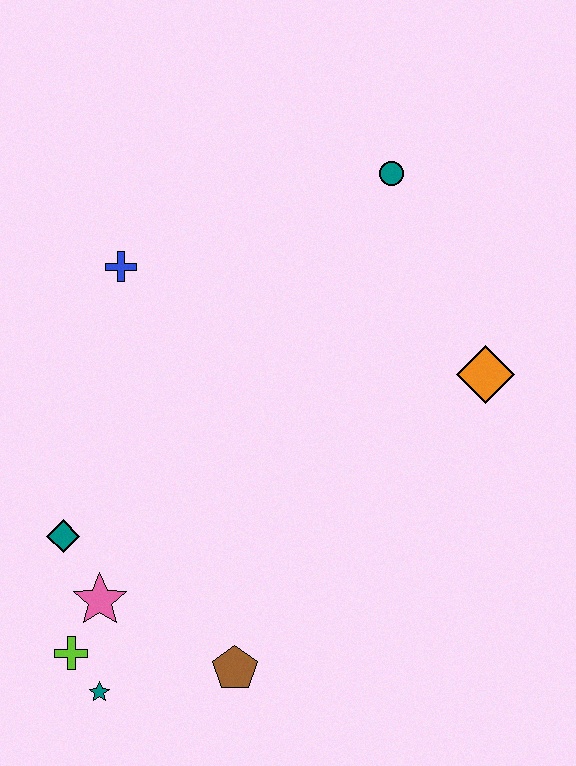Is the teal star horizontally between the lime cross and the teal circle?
Yes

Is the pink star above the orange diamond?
No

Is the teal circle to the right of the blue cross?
Yes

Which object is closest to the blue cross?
The teal diamond is closest to the blue cross.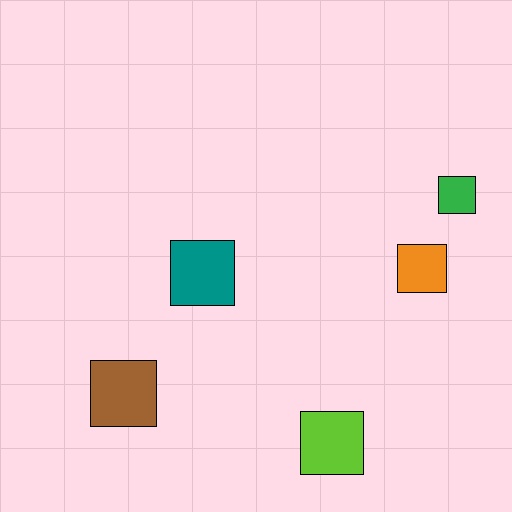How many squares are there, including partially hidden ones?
There are 5 squares.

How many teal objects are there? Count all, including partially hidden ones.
There is 1 teal object.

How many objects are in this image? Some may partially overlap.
There are 5 objects.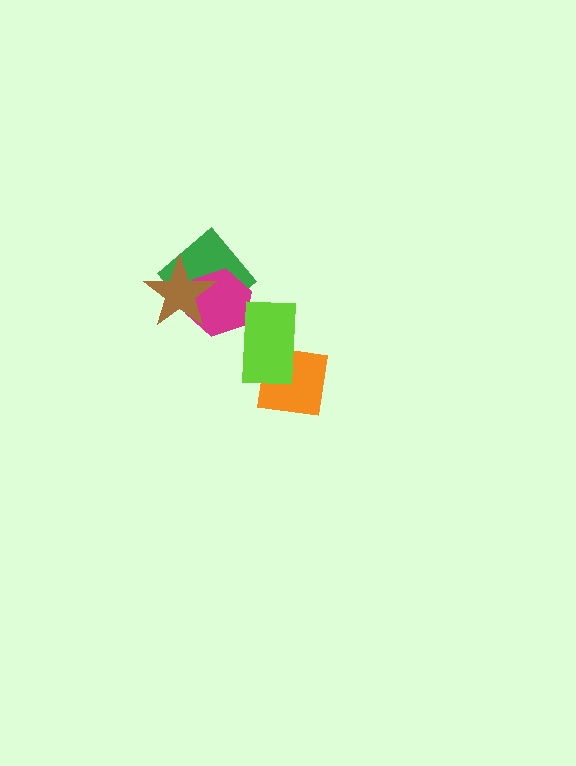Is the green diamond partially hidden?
Yes, it is partially covered by another shape.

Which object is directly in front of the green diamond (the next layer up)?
The magenta hexagon is directly in front of the green diamond.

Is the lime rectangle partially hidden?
No, no other shape covers it.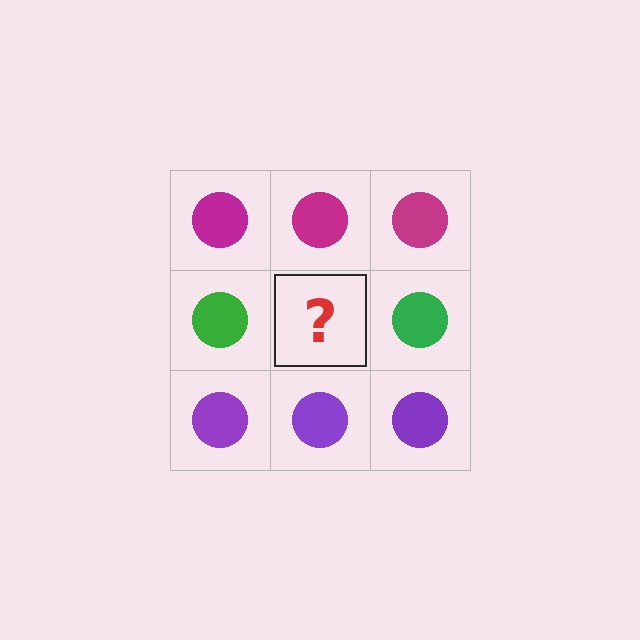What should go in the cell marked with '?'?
The missing cell should contain a green circle.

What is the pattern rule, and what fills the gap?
The rule is that each row has a consistent color. The gap should be filled with a green circle.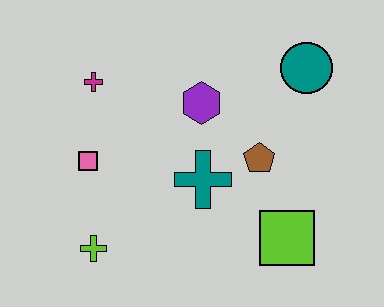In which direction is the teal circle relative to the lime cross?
The teal circle is to the right of the lime cross.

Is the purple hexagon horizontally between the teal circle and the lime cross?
Yes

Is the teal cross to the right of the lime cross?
Yes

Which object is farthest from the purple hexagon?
The lime cross is farthest from the purple hexagon.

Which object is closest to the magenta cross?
The pink square is closest to the magenta cross.